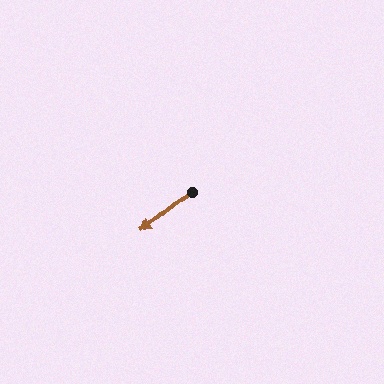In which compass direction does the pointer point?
Southwest.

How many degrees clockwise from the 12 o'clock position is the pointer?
Approximately 232 degrees.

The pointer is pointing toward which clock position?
Roughly 8 o'clock.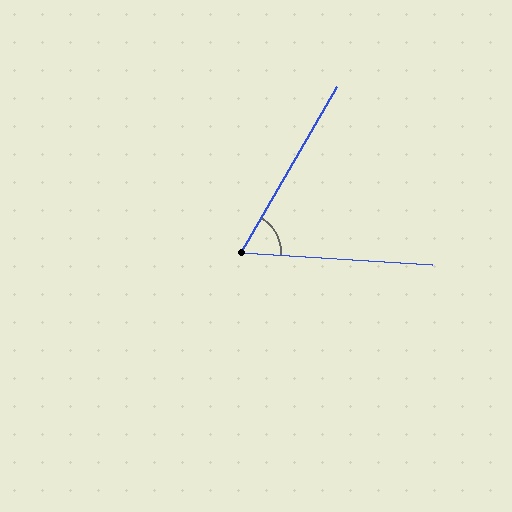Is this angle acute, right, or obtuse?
It is acute.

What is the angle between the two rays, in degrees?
Approximately 64 degrees.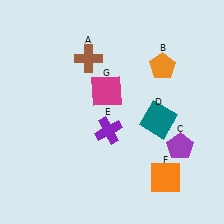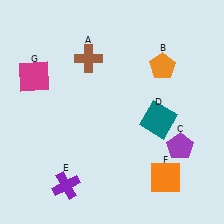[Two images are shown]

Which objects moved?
The objects that moved are: the purple cross (E), the magenta square (G).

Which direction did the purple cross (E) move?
The purple cross (E) moved down.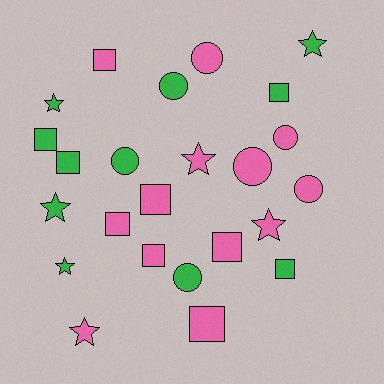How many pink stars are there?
There are 3 pink stars.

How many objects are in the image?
There are 24 objects.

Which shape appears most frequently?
Square, with 10 objects.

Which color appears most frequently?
Pink, with 13 objects.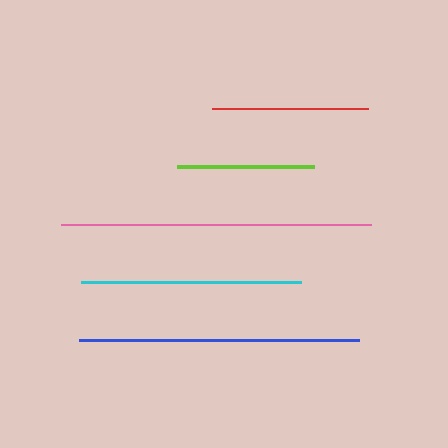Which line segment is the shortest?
The lime line is the shortest at approximately 137 pixels.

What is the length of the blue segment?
The blue segment is approximately 280 pixels long.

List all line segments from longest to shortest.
From longest to shortest: pink, blue, cyan, red, lime.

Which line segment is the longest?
The pink line is the longest at approximately 310 pixels.